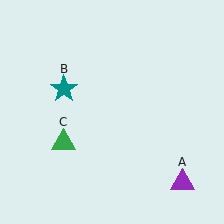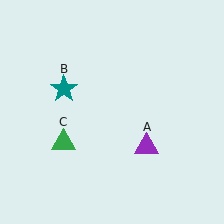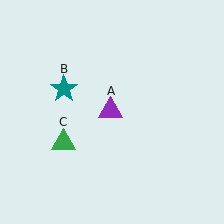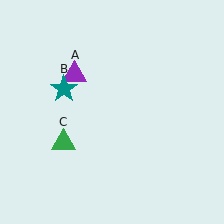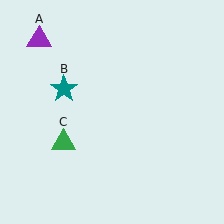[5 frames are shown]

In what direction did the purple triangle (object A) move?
The purple triangle (object A) moved up and to the left.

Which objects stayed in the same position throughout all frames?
Teal star (object B) and green triangle (object C) remained stationary.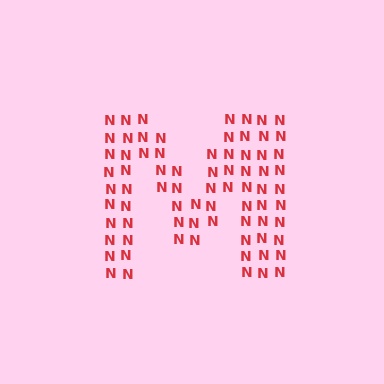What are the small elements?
The small elements are letter N's.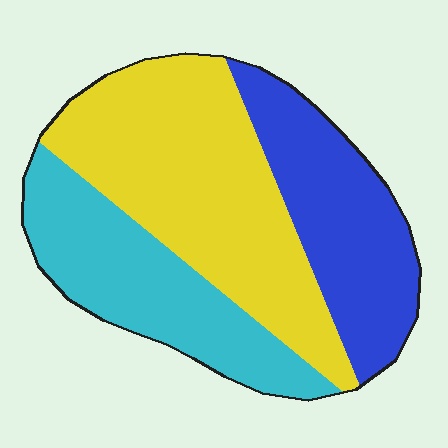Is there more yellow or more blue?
Yellow.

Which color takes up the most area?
Yellow, at roughly 45%.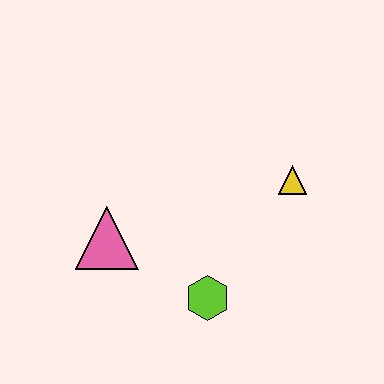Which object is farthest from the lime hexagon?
The yellow triangle is farthest from the lime hexagon.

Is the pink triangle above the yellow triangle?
No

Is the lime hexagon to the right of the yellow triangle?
No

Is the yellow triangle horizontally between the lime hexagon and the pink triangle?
No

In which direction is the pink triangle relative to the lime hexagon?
The pink triangle is to the left of the lime hexagon.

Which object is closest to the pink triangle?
The lime hexagon is closest to the pink triangle.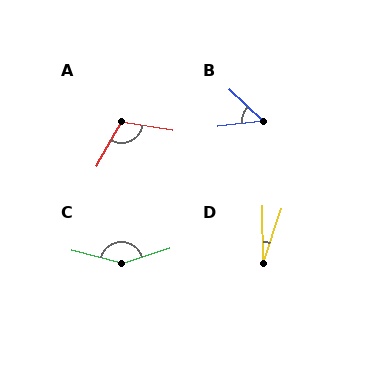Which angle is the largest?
C, at approximately 147 degrees.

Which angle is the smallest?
D, at approximately 19 degrees.